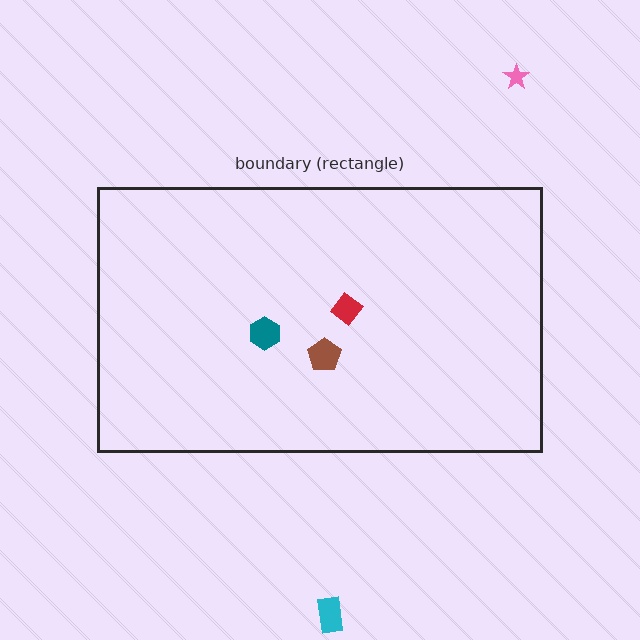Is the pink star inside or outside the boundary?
Outside.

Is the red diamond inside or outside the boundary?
Inside.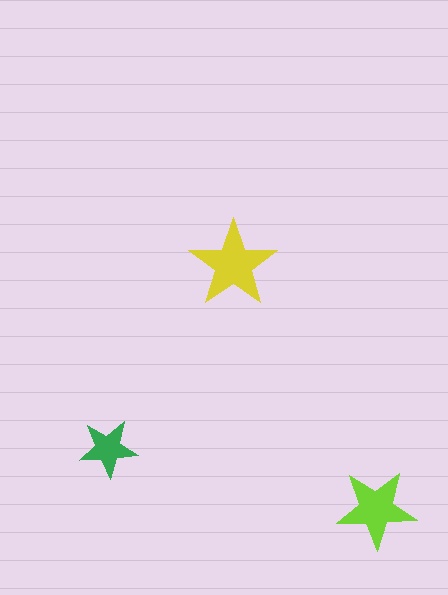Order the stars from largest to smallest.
the yellow one, the lime one, the green one.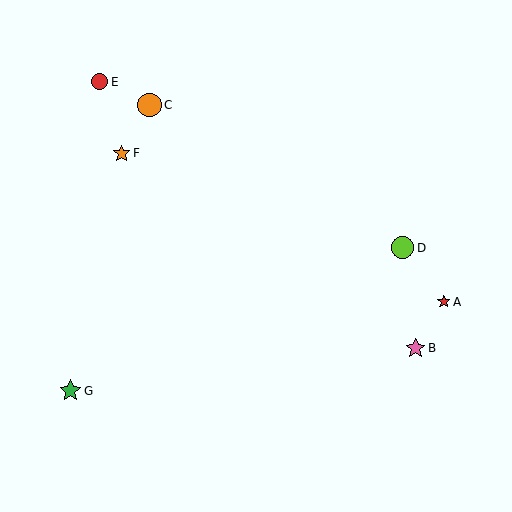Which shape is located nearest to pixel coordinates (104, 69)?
The red circle (labeled E) at (100, 82) is nearest to that location.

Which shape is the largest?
The orange circle (labeled C) is the largest.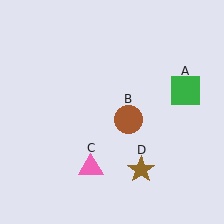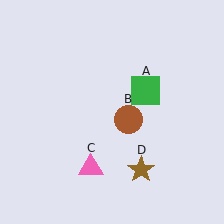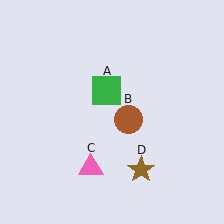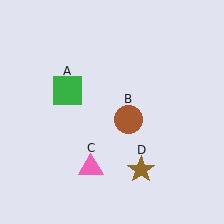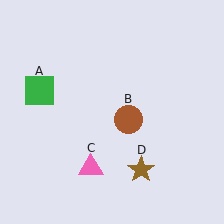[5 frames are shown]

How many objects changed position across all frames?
1 object changed position: green square (object A).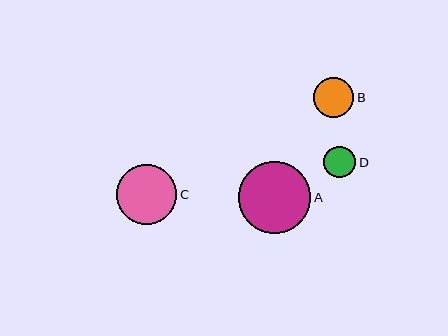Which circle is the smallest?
Circle D is the smallest with a size of approximately 32 pixels.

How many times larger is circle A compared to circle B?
Circle A is approximately 1.8 times the size of circle B.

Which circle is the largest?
Circle A is the largest with a size of approximately 72 pixels.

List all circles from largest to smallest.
From largest to smallest: A, C, B, D.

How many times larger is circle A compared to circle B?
Circle A is approximately 1.8 times the size of circle B.